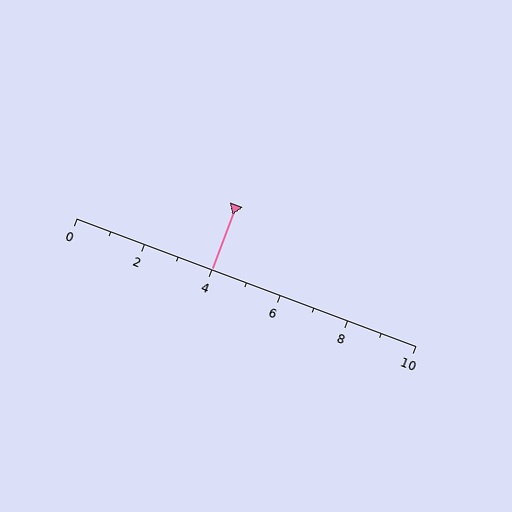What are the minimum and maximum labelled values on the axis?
The axis runs from 0 to 10.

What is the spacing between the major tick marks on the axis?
The major ticks are spaced 2 apart.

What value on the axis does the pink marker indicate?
The marker indicates approximately 4.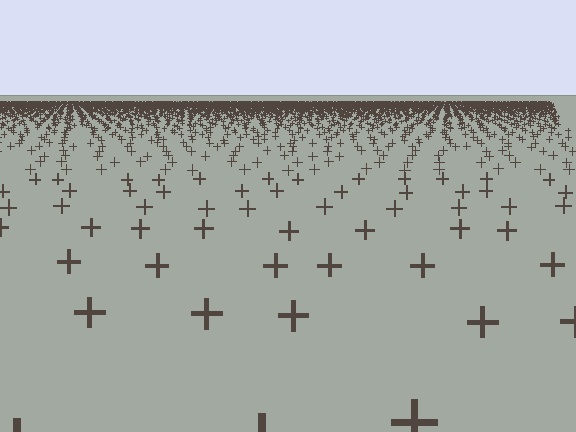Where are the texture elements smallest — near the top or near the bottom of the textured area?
Near the top.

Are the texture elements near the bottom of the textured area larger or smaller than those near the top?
Larger. Near the bottom, elements are closer to the viewer and appear at a bigger on-screen size.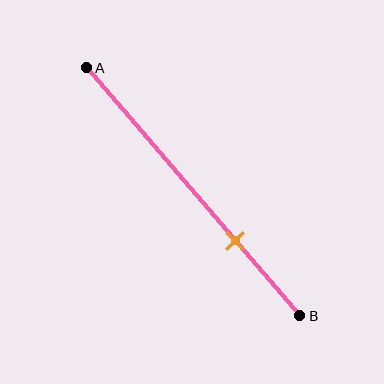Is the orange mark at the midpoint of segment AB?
No, the mark is at about 70% from A, not at the 50% midpoint.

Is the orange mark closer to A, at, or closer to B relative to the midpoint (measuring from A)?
The orange mark is closer to point B than the midpoint of segment AB.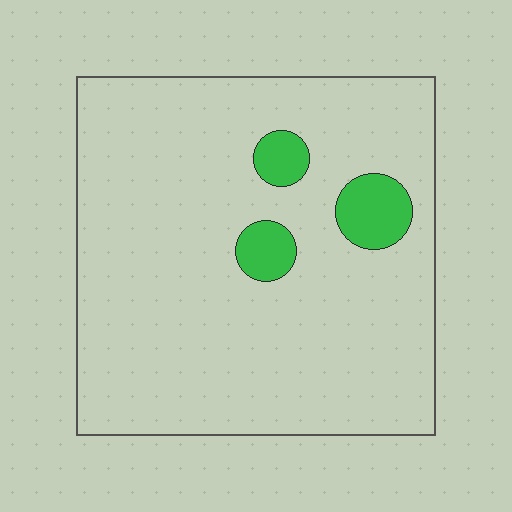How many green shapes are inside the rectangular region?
3.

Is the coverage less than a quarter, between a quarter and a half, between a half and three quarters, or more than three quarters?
Less than a quarter.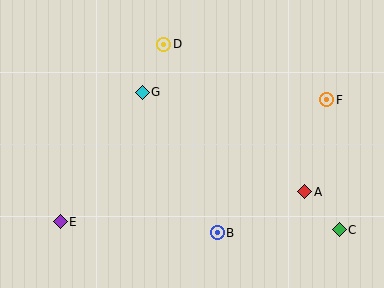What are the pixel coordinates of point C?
Point C is at (339, 230).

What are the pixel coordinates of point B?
Point B is at (217, 233).